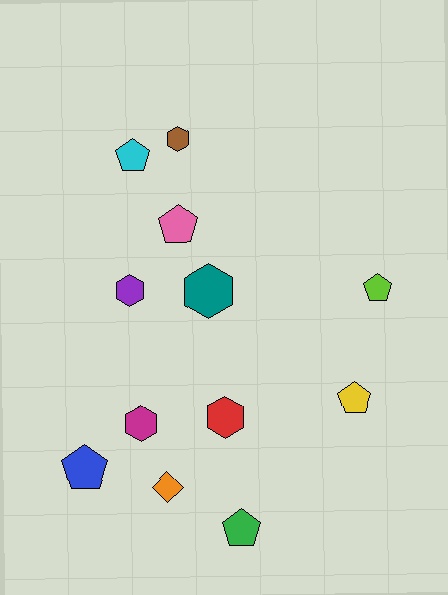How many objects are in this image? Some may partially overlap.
There are 12 objects.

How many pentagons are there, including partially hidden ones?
There are 6 pentagons.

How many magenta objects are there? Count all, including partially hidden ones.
There is 1 magenta object.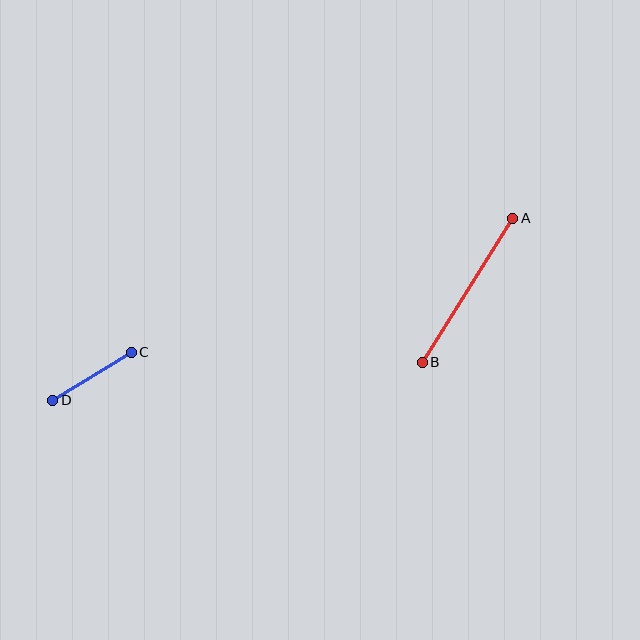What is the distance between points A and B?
The distance is approximately 170 pixels.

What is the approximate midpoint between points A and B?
The midpoint is at approximately (467, 290) pixels.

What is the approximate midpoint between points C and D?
The midpoint is at approximately (92, 376) pixels.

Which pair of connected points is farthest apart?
Points A and B are farthest apart.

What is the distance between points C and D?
The distance is approximately 92 pixels.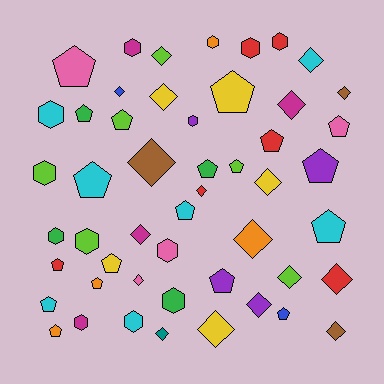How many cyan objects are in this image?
There are 7 cyan objects.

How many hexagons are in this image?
There are 13 hexagons.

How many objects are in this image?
There are 50 objects.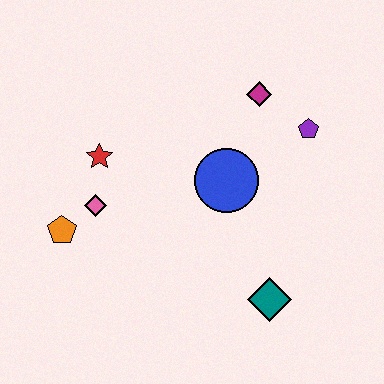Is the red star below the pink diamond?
No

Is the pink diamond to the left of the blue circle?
Yes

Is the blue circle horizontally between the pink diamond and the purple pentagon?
Yes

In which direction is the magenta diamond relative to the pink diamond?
The magenta diamond is to the right of the pink diamond.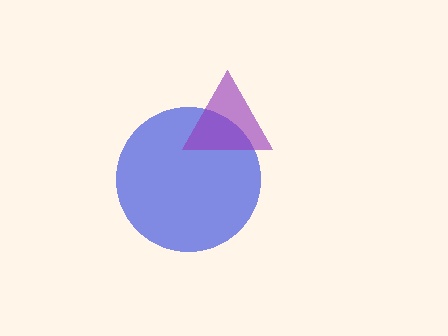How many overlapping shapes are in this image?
There are 2 overlapping shapes in the image.